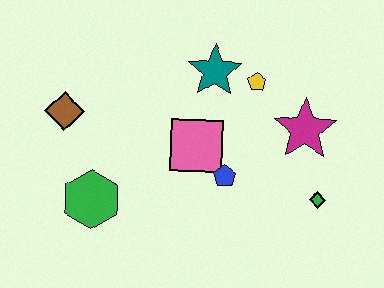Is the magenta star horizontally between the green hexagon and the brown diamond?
No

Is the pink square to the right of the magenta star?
No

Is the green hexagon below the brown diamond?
Yes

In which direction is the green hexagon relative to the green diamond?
The green hexagon is to the left of the green diamond.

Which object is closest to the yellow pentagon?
The teal star is closest to the yellow pentagon.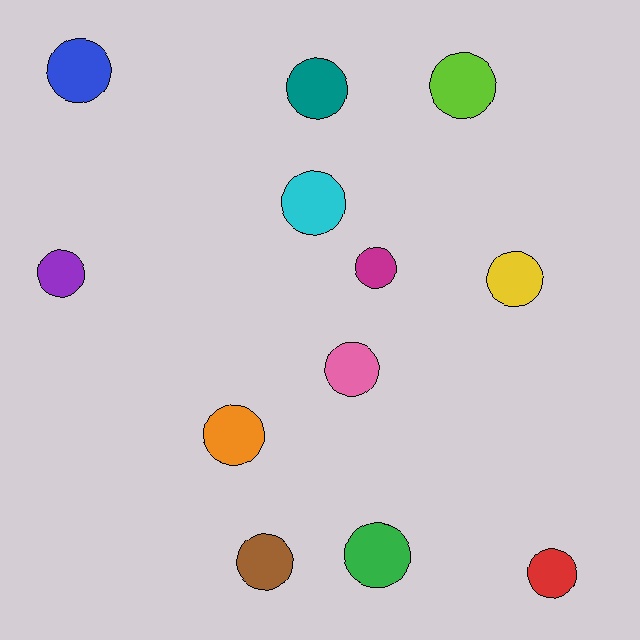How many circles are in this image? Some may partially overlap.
There are 12 circles.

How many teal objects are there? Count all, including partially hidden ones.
There is 1 teal object.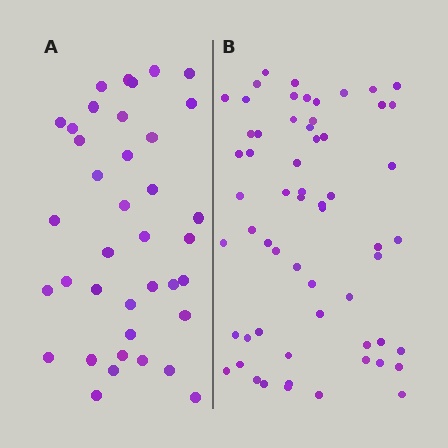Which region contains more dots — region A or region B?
Region B (the right region) has more dots.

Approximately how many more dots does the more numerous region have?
Region B has approximately 20 more dots than region A.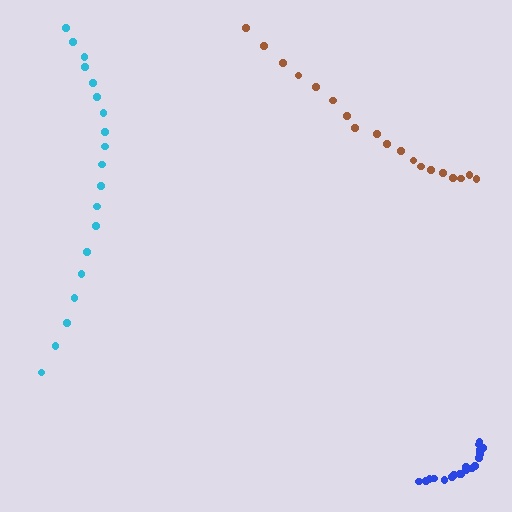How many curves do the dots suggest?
There are 3 distinct paths.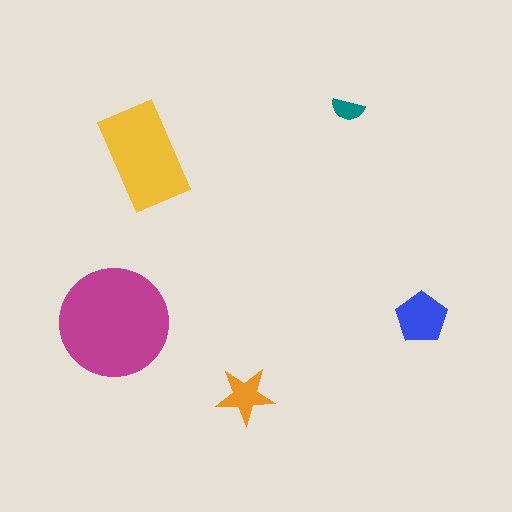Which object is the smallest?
The teal semicircle.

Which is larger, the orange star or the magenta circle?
The magenta circle.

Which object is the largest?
The magenta circle.